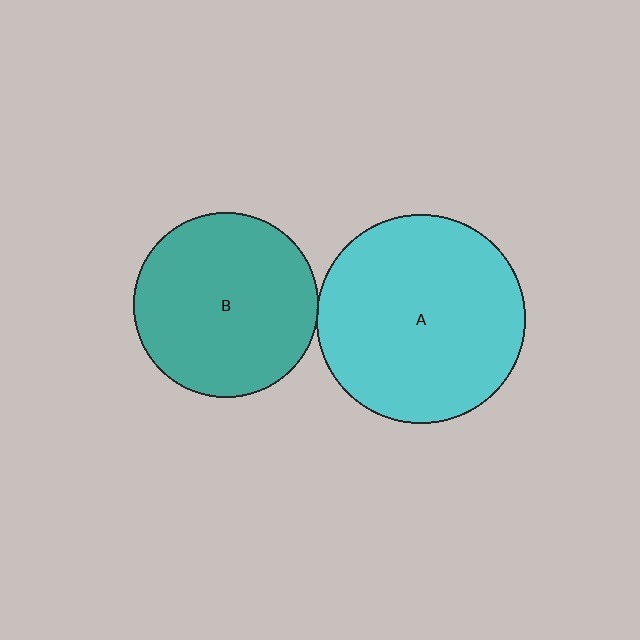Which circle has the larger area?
Circle A (cyan).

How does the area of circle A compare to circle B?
Approximately 1.3 times.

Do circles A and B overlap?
Yes.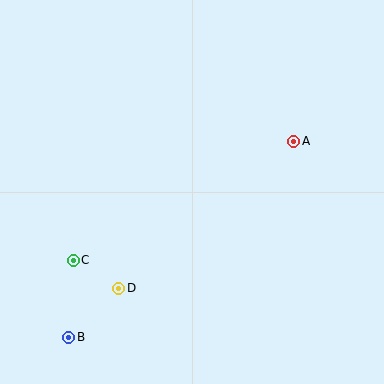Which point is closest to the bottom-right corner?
Point A is closest to the bottom-right corner.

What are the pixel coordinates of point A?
Point A is at (294, 141).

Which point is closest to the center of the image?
Point A at (294, 141) is closest to the center.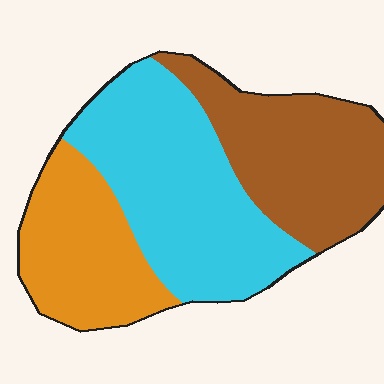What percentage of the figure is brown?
Brown takes up between a sixth and a third of the figure.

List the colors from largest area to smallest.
From largest to smallest: cyan, brown, orange.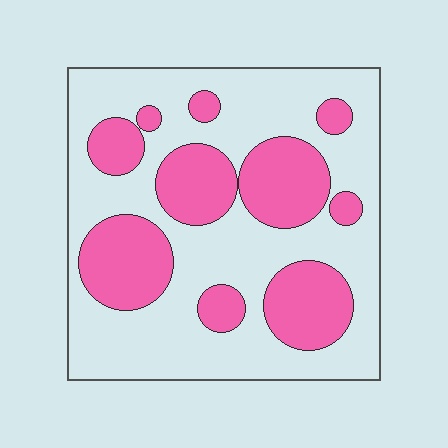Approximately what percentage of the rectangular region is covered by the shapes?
Approximately 35%.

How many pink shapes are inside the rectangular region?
10.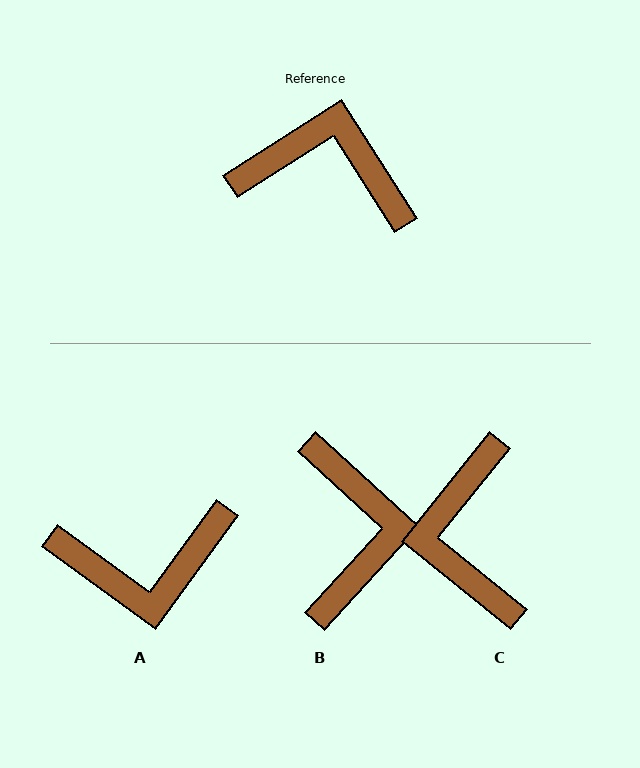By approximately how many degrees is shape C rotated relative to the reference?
Approximately 109 degrees counter-clockwise.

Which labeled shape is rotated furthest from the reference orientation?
A, about 159 degrees away.